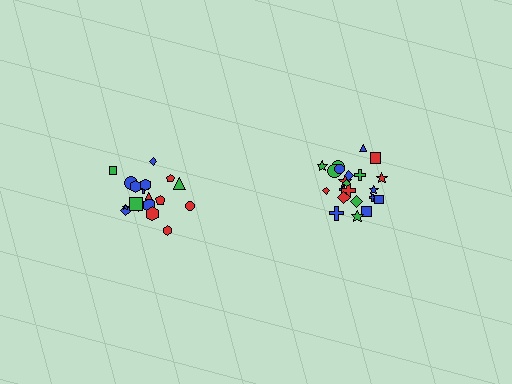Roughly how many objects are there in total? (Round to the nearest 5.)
Roughly 40 objects in total.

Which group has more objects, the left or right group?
The right group.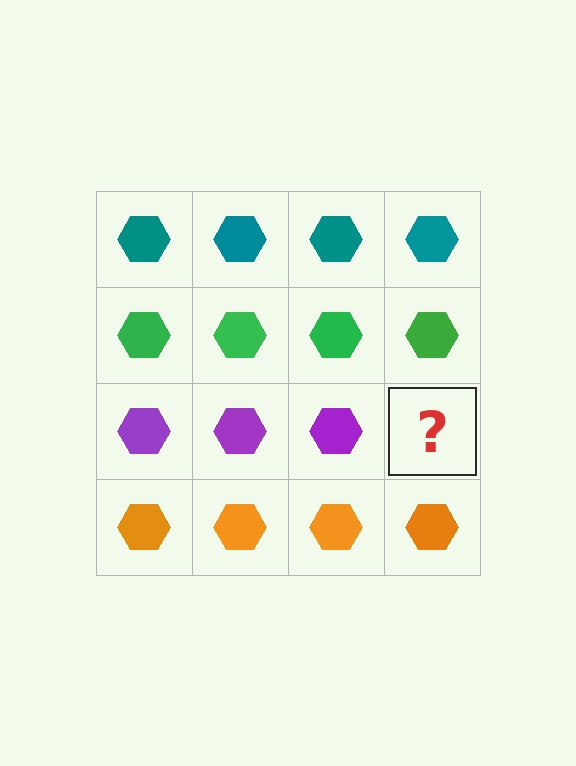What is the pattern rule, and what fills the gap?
The rule is that each row has a consistent color. The gap should be filled with a purple hexagon.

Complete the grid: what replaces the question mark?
The question mark should be replaced with a purple hexagon.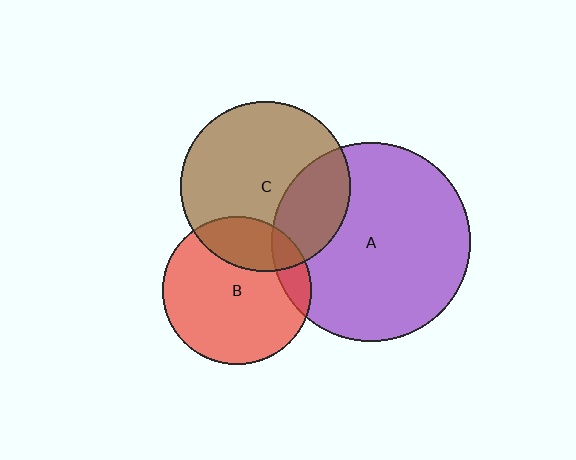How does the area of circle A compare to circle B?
Approximately 1.8 times.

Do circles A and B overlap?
Yes.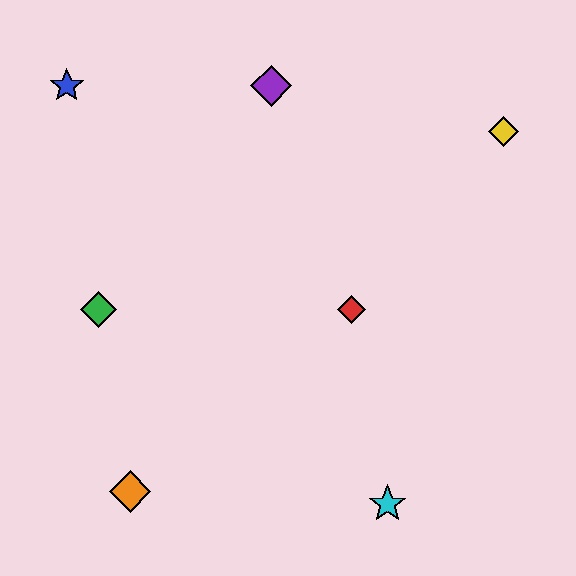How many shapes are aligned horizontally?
2 shapes (the red diamond, the green diamond) are aligned horizontally.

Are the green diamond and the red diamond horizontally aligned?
Yes, both are at y≈309.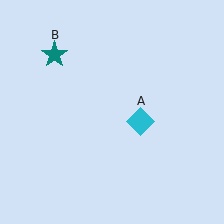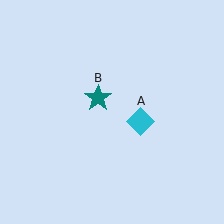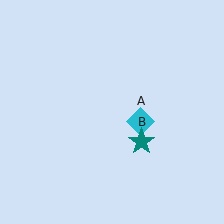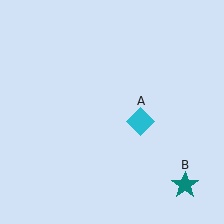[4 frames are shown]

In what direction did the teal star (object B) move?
The teal star (object B) moved down and to the right.